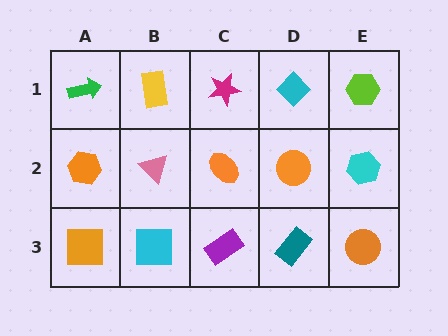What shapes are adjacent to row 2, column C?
A magenta star (row 1, column C), a purple rectangle (row 3, column C), a pink triangle (row 2, column B), an orange circle (row 2, column D).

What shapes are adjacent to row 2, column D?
A cyan diamond (row 1, column D), a teal rectangle (row 3, column D), an orange ellipse (row 2, column C), a cyan hexagon (row 2, column E).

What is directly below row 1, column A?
An orange hexagon.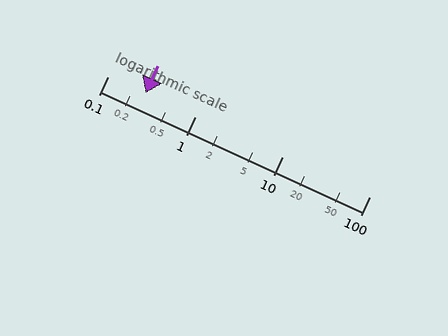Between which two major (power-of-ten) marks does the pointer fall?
The pointer is between 0.1 and 1.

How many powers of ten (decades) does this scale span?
The scale spans 3 decades, from 0.1 to 100.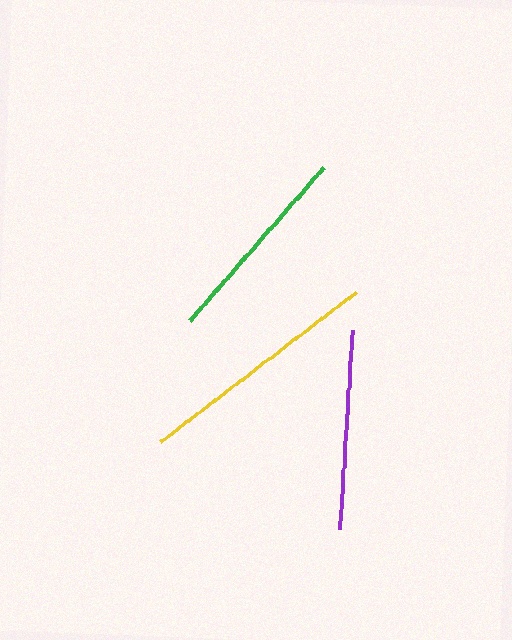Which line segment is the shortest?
The purple line is the shortest at approximately 200 pixels.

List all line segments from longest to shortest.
From longest to shortest: yellow, green, purple.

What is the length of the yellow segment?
The yellow segment is approximately 247 pixels long.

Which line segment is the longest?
The yellow line is the longest at approximately 247 pixels.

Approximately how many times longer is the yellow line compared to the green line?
The yellow line is approximately 1.2 times the length of the green line.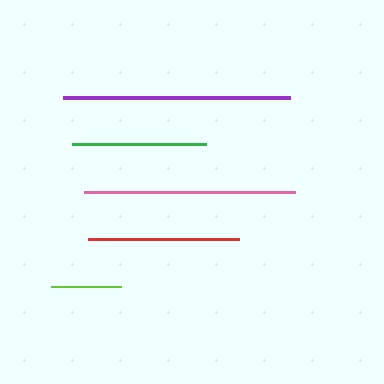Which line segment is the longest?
The purple line is the longest at approximately 227 pixels.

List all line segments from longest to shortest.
From longest to shortest: purple, pink, red, green, lime.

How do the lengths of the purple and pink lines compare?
The purple and pink lines are approximately the same length.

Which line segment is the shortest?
The lime line is the shortest at approximately 70 pixels.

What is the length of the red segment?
The red segment is approximately 151 pixels long.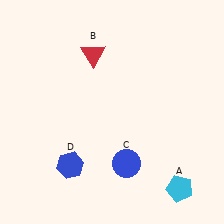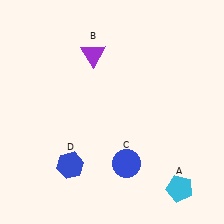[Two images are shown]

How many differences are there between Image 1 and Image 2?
There is 1 difference between the two images.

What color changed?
The triangle (B) changed from red in Image 1 to purple in Image 2.